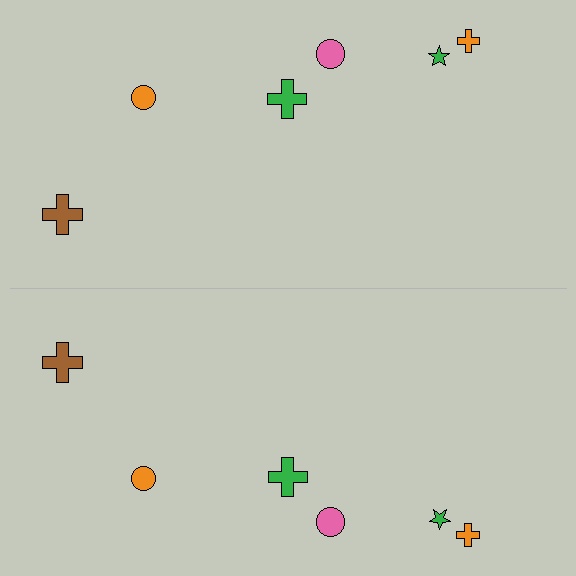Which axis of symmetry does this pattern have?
The pattern has a horizontal axis of symmetry running through the center of the image.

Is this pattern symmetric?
Yes, this pattern has bilateral (reflection) symmetry.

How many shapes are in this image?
There are 12 shapes in this image.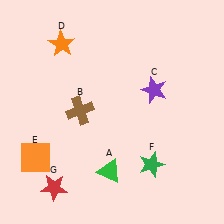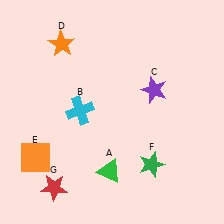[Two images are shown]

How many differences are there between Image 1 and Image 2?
There is 1 difference between the two images.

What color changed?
The cross (B) changed from brown in Image 1 to cyan in Image 2.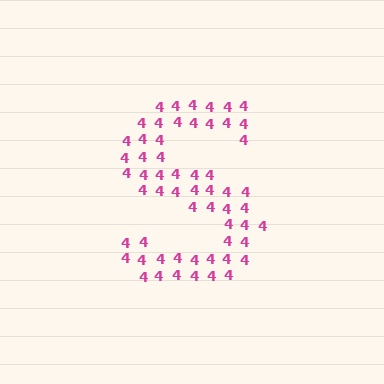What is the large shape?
The large shape is the letter S.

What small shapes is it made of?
It is made of small digit 4's.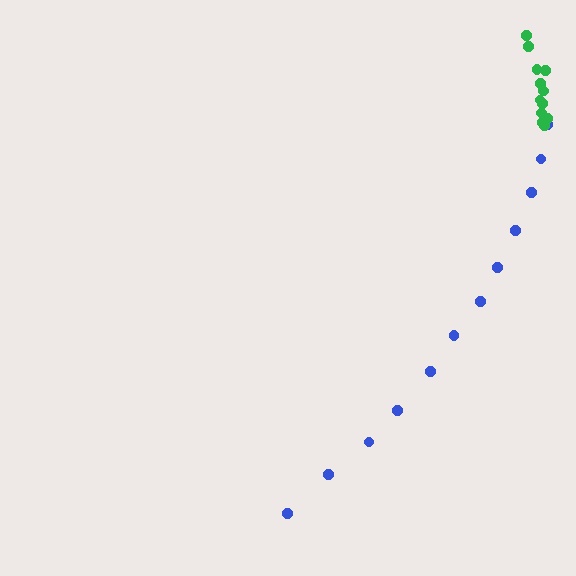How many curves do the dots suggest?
There are 2 distinct paths.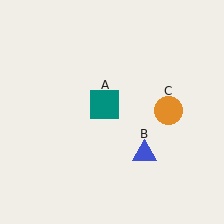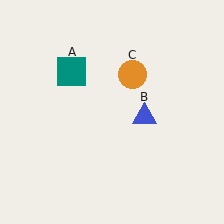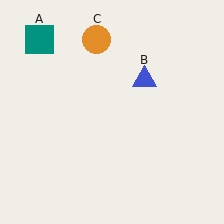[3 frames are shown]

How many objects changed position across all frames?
3 objects changed position: teal square (object A), blue triangle (object B), orange circle (object C).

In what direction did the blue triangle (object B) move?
The blue triangle (object B) moved up.